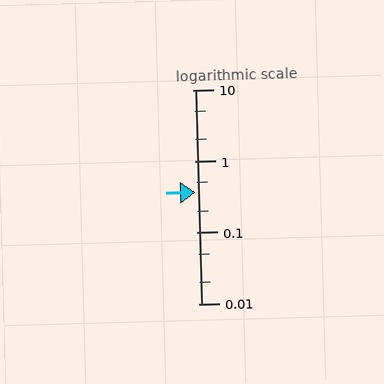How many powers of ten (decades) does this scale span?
The scale spans 3 decades, from 0.01 to 10.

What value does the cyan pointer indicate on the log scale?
The pointer indicates approximately 0.36.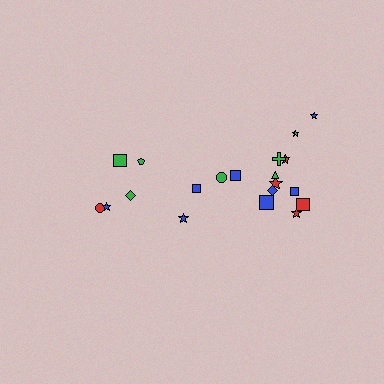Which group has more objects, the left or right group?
The right group.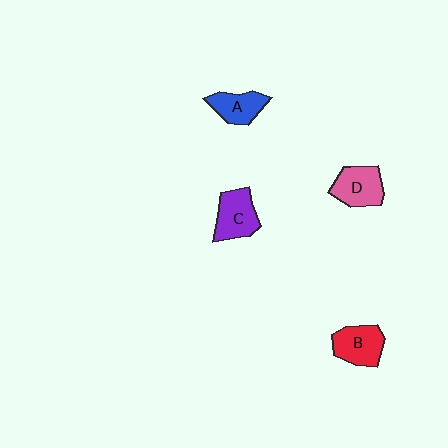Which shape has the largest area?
Shape C (purple).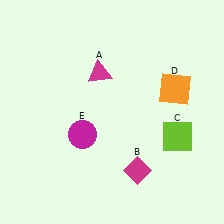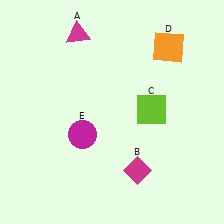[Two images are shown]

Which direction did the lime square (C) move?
The lime square (C) moved up.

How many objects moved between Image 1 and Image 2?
3 objects moved between the two images.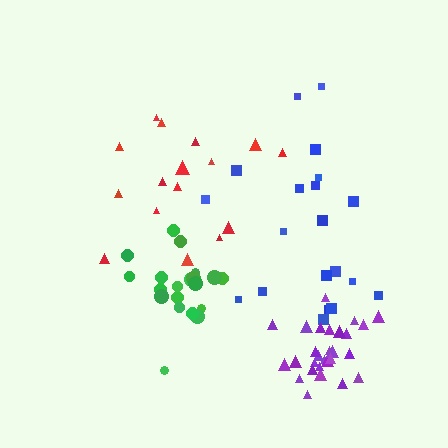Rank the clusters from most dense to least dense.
purple, green, blue, red.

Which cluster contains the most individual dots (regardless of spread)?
Purple (28).